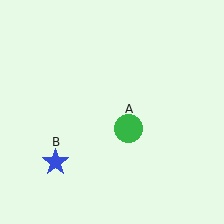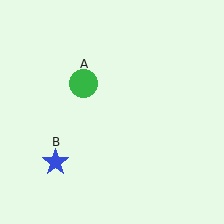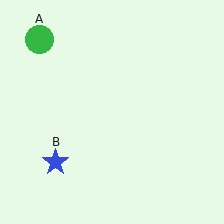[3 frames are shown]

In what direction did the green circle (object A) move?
The green circle (object A) moved up and to the left.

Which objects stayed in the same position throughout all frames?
Blue star (object B) remained stationary.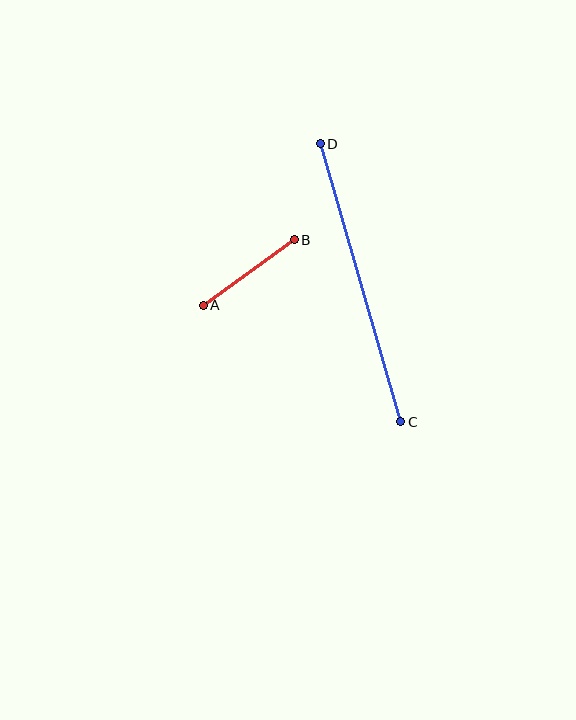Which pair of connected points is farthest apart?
Points C and D are farthest apart.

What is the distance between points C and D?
The distance is approximately 289 pixels.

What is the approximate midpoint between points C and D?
The midpoint is at approximately (360, 283) pixels.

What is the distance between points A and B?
The distance is approximately 112 pixels.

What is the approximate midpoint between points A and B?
The midpoint is at approximately (249, 273) pixels.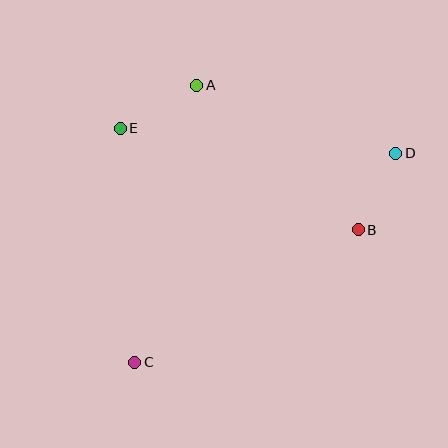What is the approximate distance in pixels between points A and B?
The distance between A and B is approximately 217 pixels.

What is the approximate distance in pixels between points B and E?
The distance between B and E is approximately 259 pixels.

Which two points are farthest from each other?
Points C and D are farthest from each other.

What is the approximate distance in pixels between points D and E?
The distance between D and E is approximately 277 pixels.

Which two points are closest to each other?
Points B and D are closest to each other.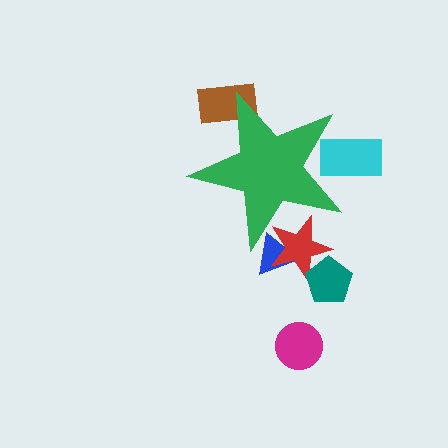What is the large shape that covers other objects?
A green star.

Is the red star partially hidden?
Yes, the red star is partially hidden behind the green star.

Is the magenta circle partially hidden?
No, the magenta circle is fully visible.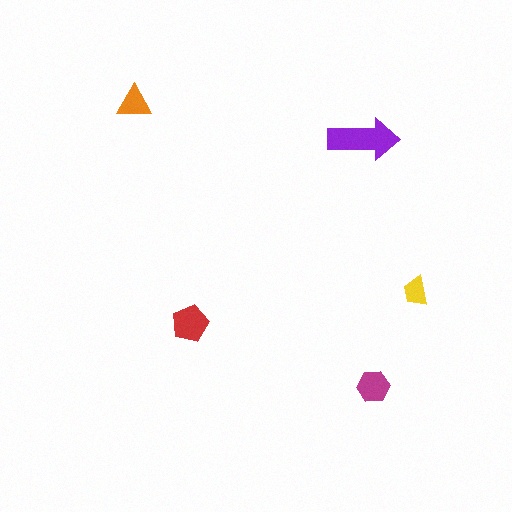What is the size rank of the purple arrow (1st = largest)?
1st.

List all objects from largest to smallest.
The purple arrow, the red pentagon, the magenta hexagon, the orange triangle, the yellow trapezoid.